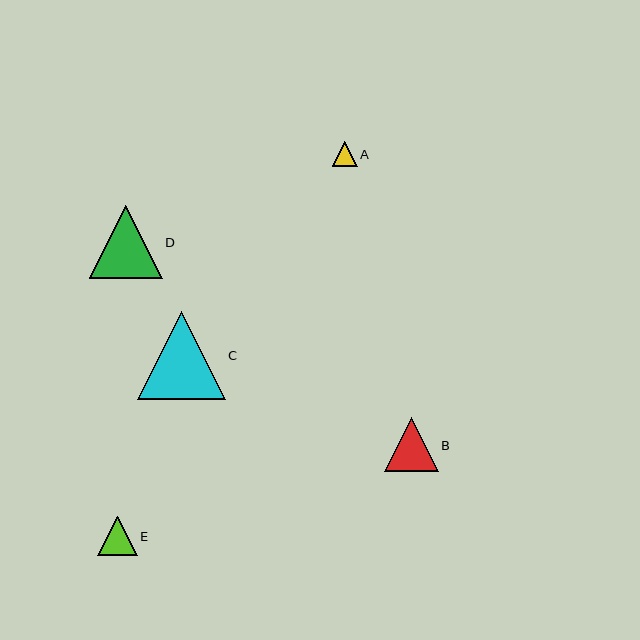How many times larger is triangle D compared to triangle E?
Triangle D is approximately 1.8 times the size of triangle E.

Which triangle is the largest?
Triangle C is the largest with a size of approximately 88 pixels.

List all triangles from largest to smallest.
From largest to smallest: C, D, B, E, A.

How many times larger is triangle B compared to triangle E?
Triangle B is approximately 1.3 times the size of triangle E.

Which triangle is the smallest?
Triangle A is the smallest with a size of approximately 25 pixels.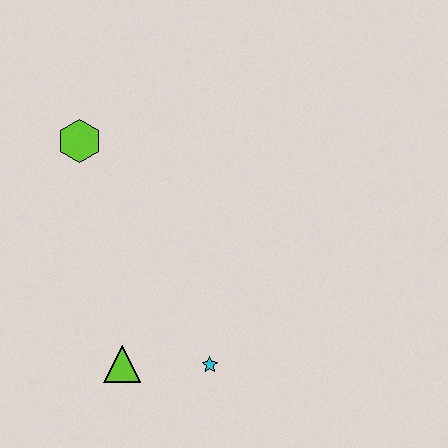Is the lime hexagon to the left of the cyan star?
Yes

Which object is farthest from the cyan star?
The lime hexagon is farthest from the cyan star.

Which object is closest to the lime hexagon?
The lime triangle is closest to the lime hexagon.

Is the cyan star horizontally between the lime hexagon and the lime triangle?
No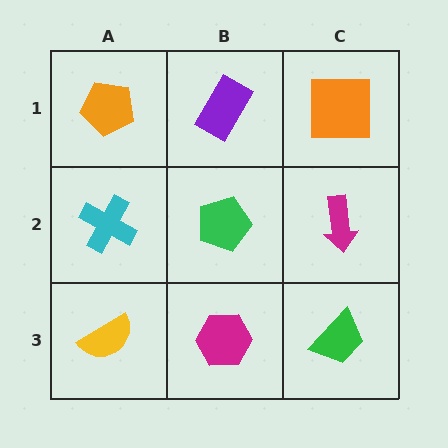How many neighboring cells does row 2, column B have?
4.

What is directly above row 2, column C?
An orange square.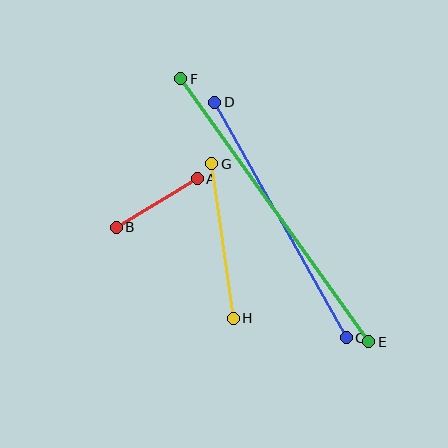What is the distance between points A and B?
The distance is approximately 95 pixels.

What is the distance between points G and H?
The distance is approximately 156 pixels.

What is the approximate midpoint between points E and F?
The midpoint is at approximately (275, 210) pixels.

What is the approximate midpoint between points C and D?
The midpoint is at approximately (281, 220) pixels.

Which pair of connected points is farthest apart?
Points E and F are farthest apart.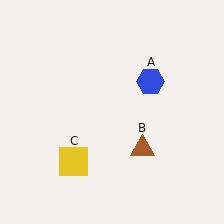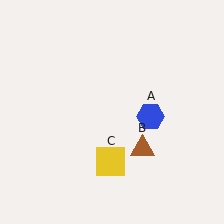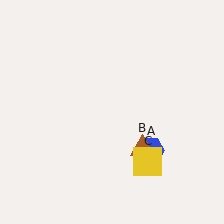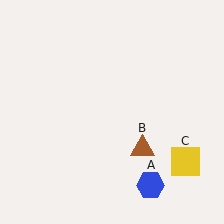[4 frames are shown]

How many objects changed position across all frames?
2 objects changed position: blue hexagon (object A), yellow square (object C).